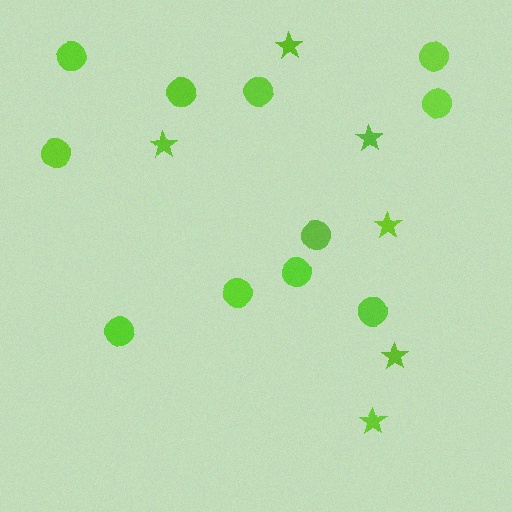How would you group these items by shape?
There are 2 groups: one group of stars (6) and one group of circles (11).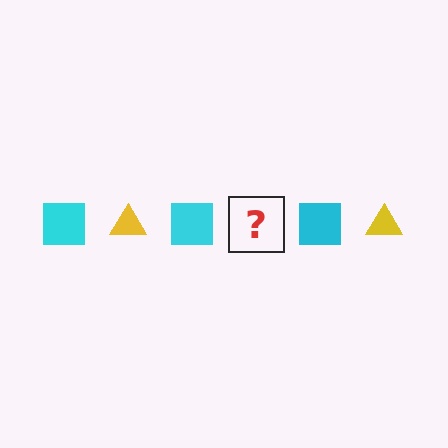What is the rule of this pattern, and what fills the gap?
The rule is that the pattern alternates between cyan square and yellow triangle. The gap should be filled with a yellow triangle.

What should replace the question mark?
The question mark should be replaced with a yellow triangle.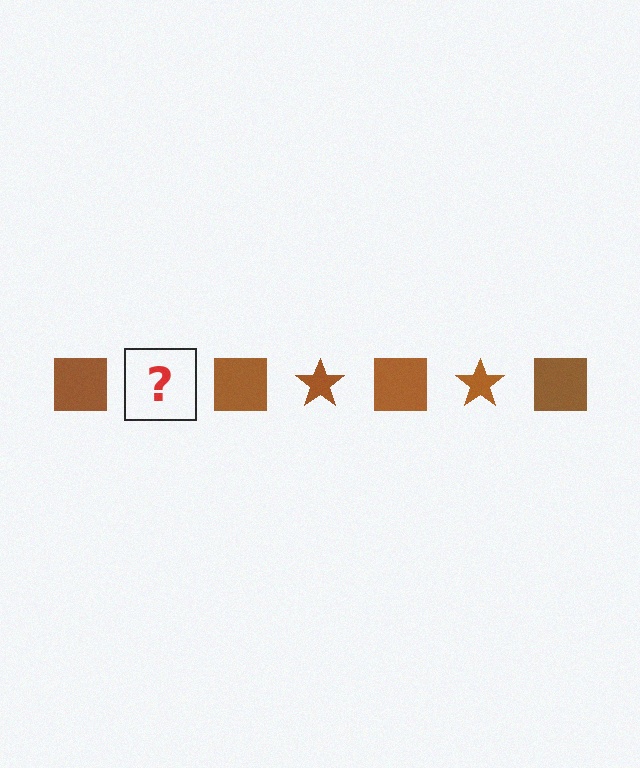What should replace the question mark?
The question mark should be replaced with a brown star.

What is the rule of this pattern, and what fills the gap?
The rule is that the pattern cycles through square, star shapes in brown. The gap should be filled with a brown star.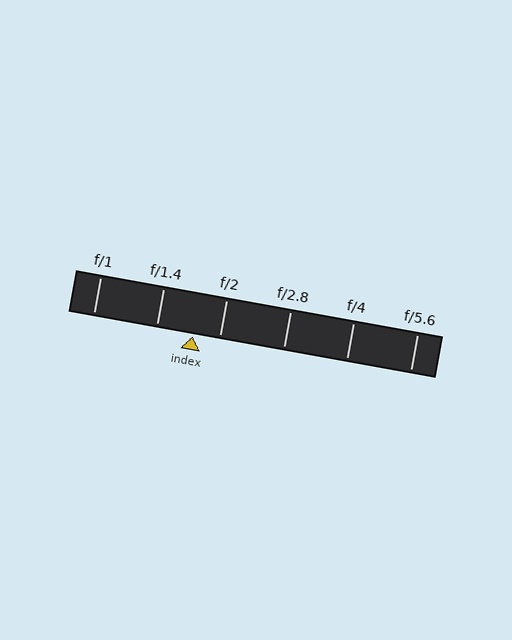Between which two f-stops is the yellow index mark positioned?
The index mark is between f/1.4 and f/2.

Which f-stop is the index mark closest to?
The index mark is closest to f/2.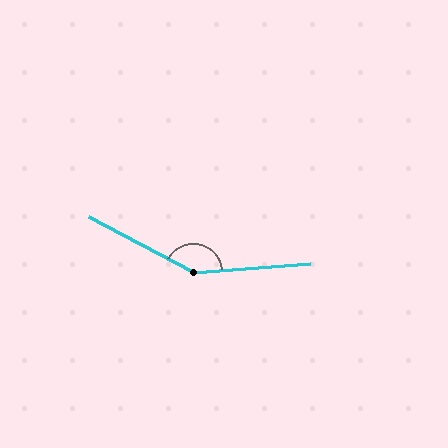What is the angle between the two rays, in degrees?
Approximately 148 degrees.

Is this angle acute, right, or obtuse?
It is obtuse.